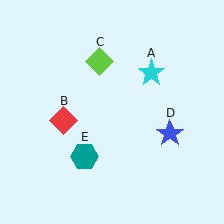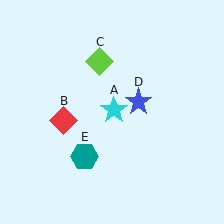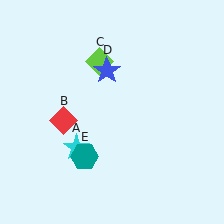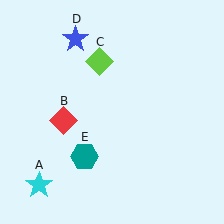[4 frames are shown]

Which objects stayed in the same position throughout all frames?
Red diamond (object B) and lime diamond (object C) and teal hexagon (object E) remained stationary.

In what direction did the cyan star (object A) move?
The cyan star (object A) moved down and to the left.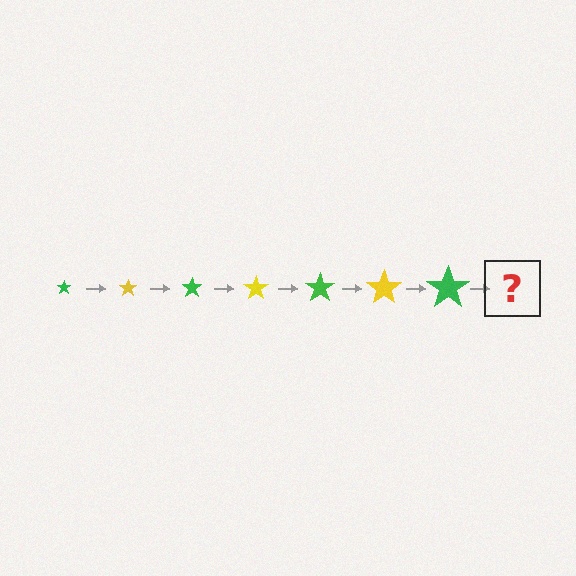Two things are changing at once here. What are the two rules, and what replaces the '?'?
The two rules are that the star grows larger each step and the color cycles through green and yellow. The '?' should be a yellow star, larger than the previous one.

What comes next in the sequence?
The next element should be a yellow star, larger than the previous one.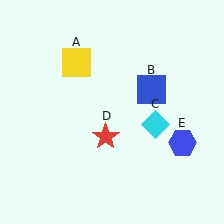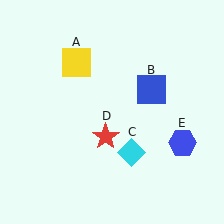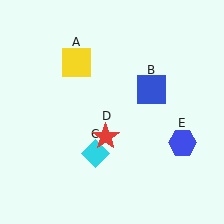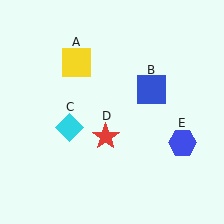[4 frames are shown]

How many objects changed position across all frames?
1 object changed position: cyan diamond (object C).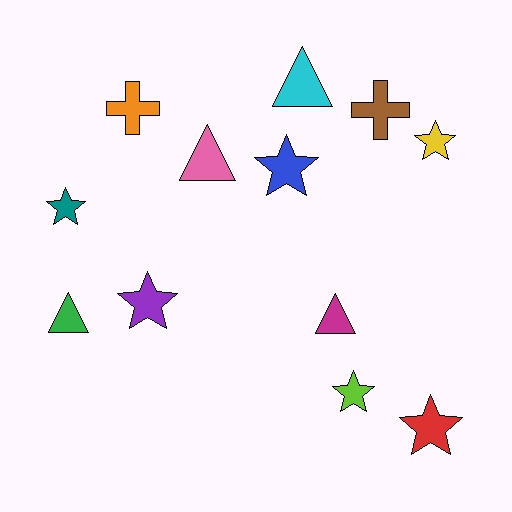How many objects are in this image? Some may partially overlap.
There are 12 objects.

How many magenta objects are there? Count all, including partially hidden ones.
There is 1 magenta object.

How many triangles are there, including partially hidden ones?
There are 4 triangles.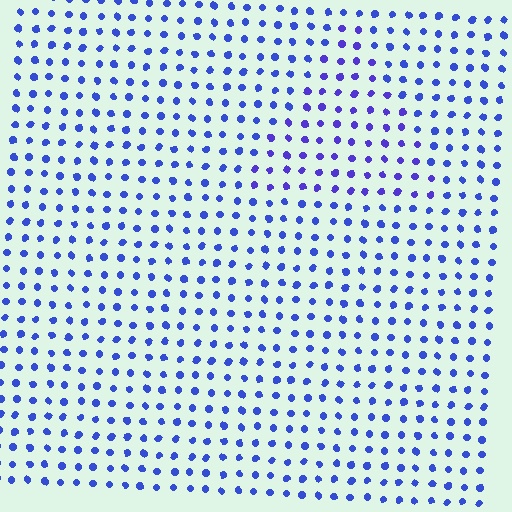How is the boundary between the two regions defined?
The boundary is defined purely by a slight shift in hue (about 21 degrees). Spacing, size, and orientation are identical on both sides.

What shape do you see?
I see a triangle.